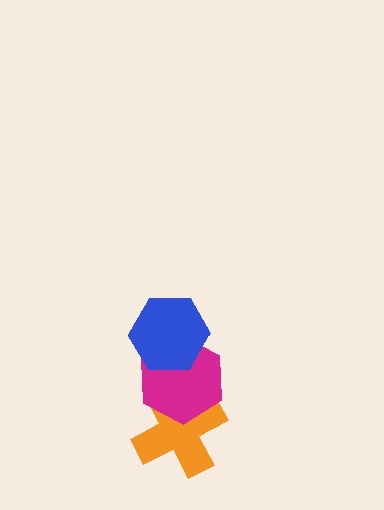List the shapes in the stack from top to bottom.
From top to bottom: the blue hexagon, the magenta hexagon, the orange cross.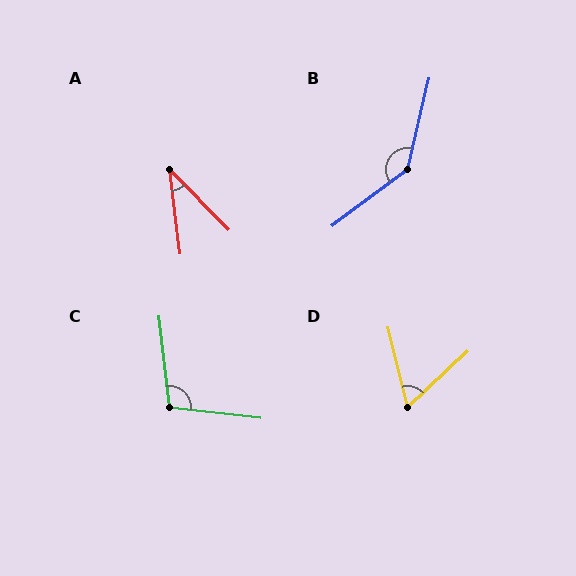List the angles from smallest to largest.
A (38°), D (61°), C (103°), B (140°).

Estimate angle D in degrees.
Approximately 61 degrees.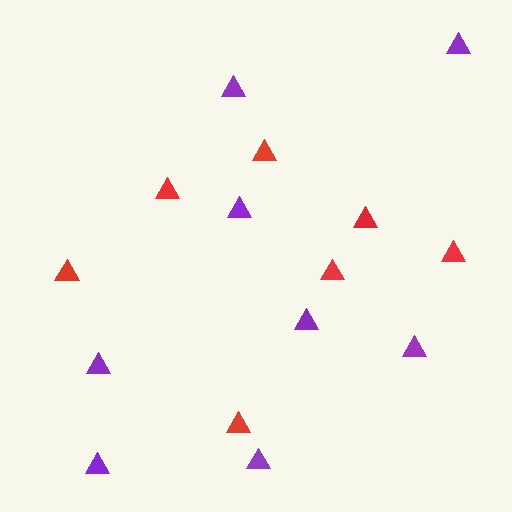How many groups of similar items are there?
There are 2 groups: one group of red triangles (7) and one group of purple triangles (8).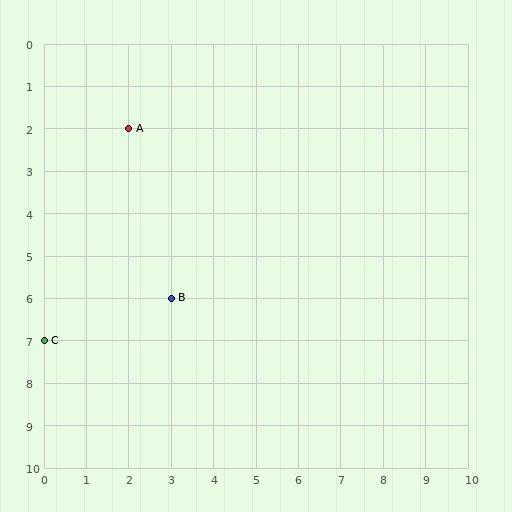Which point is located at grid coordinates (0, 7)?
Point C is at (0, 7).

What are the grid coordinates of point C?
Point C is at grid coordinates (0, 7).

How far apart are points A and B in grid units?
Points A and B are 1 column and 4 rows apart (about 4.1 grid units diagonally).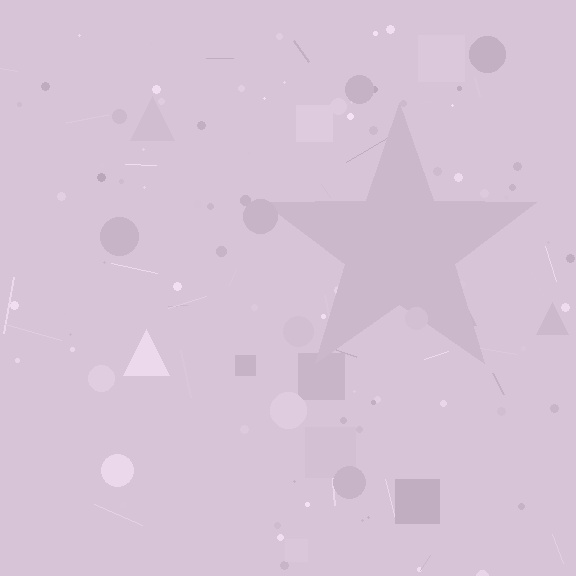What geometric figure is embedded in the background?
A star is embedded in the background.